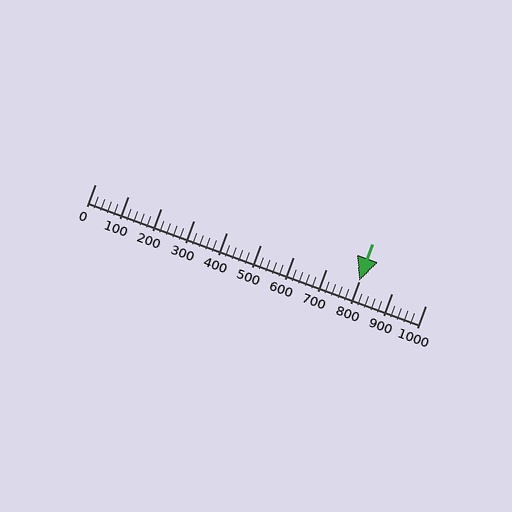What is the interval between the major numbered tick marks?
The major tick marks are spaced 100 units apart.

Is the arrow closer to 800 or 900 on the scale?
The arrow is closer to 800.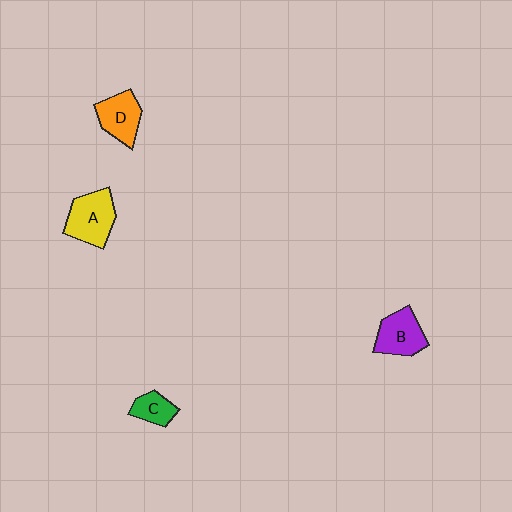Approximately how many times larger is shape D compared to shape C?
Approximately 1.6 times.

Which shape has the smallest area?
Shape C (green).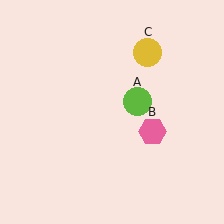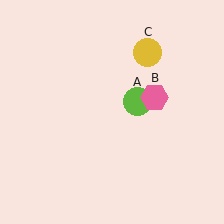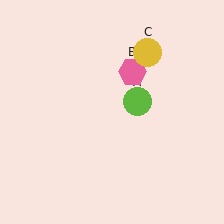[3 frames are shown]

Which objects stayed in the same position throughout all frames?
Lime circle (object A) and yellow circle (object C) remained stationary.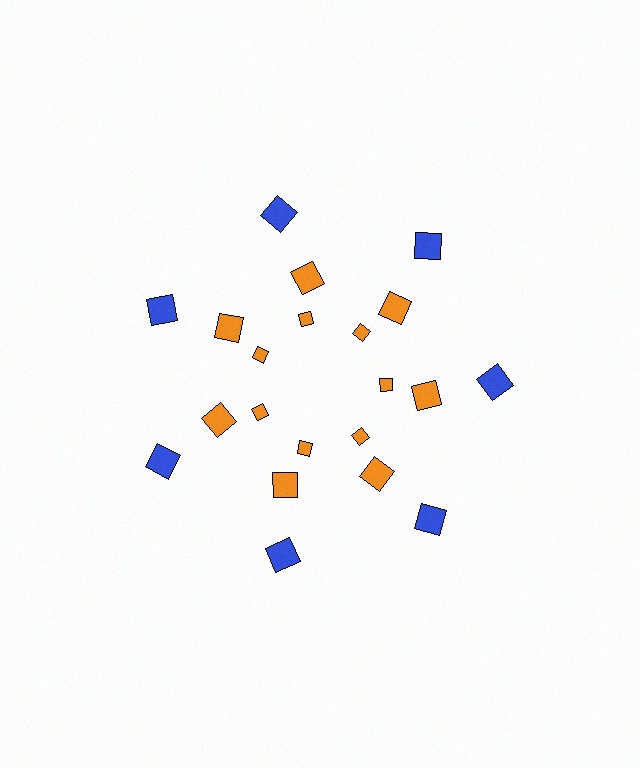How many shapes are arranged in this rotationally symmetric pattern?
There are 21 shapes, arranged in 7 groups of 3.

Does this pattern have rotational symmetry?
Yes, this pattern has 7-fold rotational symmetry. It looks the same after rotating 51 degrees around the center.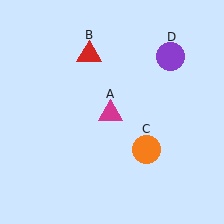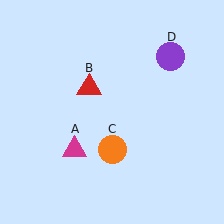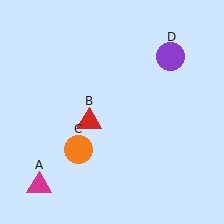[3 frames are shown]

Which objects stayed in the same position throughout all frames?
Purple circle (object D) remained stationary.